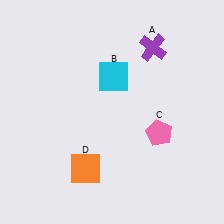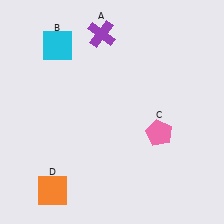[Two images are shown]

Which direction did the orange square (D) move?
The orange square (D) moved left.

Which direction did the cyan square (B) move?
The cyan square (B) moved left.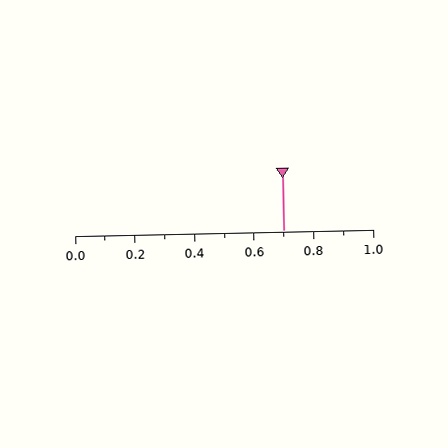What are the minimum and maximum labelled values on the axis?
The axis runs from 0.0 to 1.0.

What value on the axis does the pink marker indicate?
The marker indicates approximately 0.7.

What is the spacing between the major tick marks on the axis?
The major ticks are spaced 0.2 apart.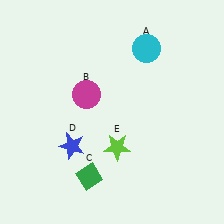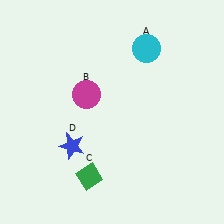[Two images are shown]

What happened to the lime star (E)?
The lime star (E) was removed in Image 2. It was in the bottom-right area of Image 1.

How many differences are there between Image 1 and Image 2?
There is 1 difference between the two images.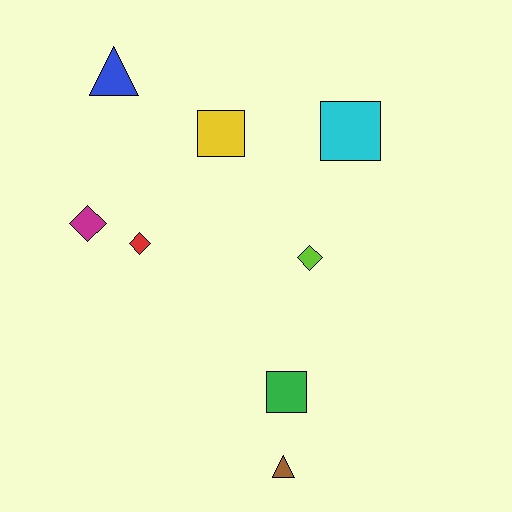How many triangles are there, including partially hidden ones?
There are 2 triangles.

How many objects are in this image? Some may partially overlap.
There are 8 objects.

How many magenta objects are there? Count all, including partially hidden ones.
There is 1 magenta object.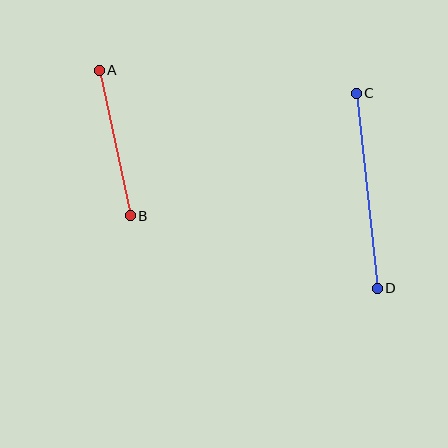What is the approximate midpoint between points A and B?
The midpoint is at approximately (115, 143) pixels.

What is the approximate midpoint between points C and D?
The midpoint is at approximately (367, 191) pixels.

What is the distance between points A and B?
The distance is approximately 149 pixels.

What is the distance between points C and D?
The distance is approximately 196 pixels.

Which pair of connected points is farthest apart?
Points C and D are farthest apart.